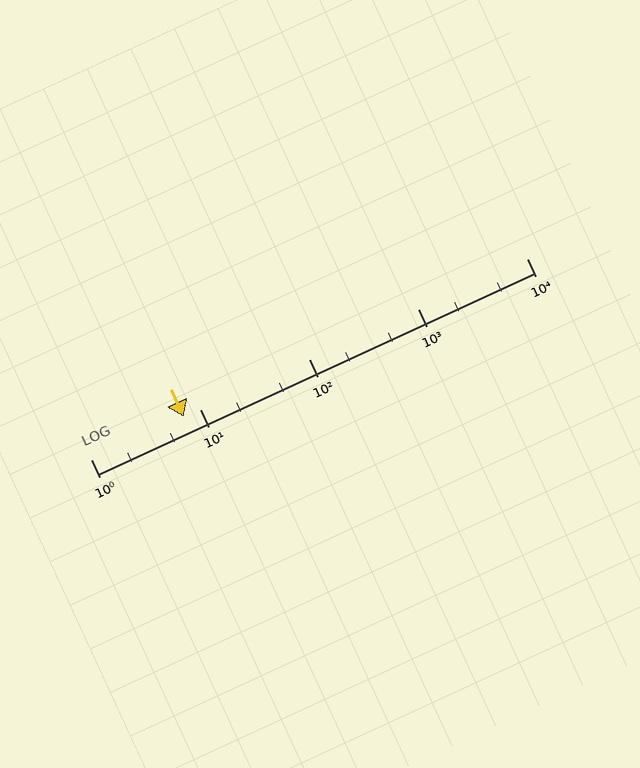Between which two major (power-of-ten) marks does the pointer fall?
The pointer is between 1 and 10.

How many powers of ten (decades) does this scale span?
The scale spans 4 decades, from 1 to 10000.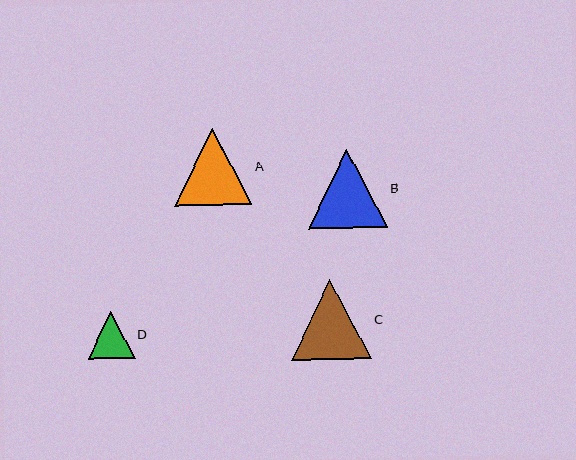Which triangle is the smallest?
Triangle D is the smallest with a size of approximately 47 pixels.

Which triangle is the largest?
Triangle C is the largest with a size of approximately 80 pixels.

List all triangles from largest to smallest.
From largest to smallest: C, B, A, D.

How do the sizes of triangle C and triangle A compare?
Triangle C and triangle A are approximately the same size.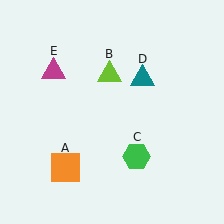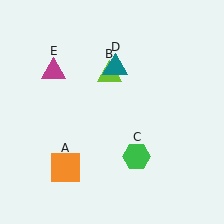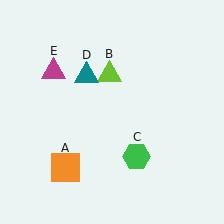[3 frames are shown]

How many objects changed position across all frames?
1 object changed position: teal triangle (object D).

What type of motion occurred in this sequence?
The teal triangle (object D) rotated counterclockwise around the center of the scene.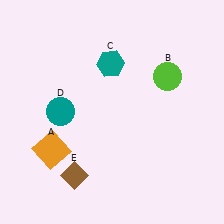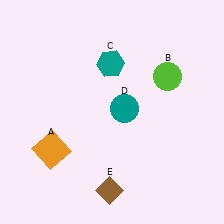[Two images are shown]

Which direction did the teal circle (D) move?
The teal circle (D) moved right.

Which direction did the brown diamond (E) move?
The brown diamond (E) moved right.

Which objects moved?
The objects that moved are: the teal circle (D), the brown diamond (E).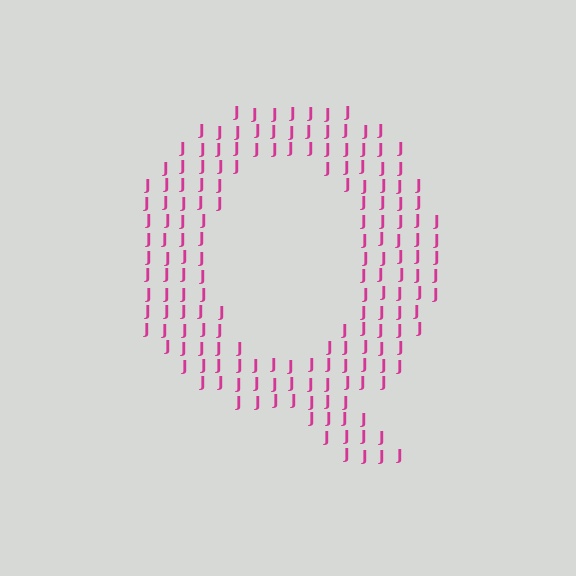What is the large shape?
The large shape is the letter Q.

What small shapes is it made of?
It is made of small letter J's.